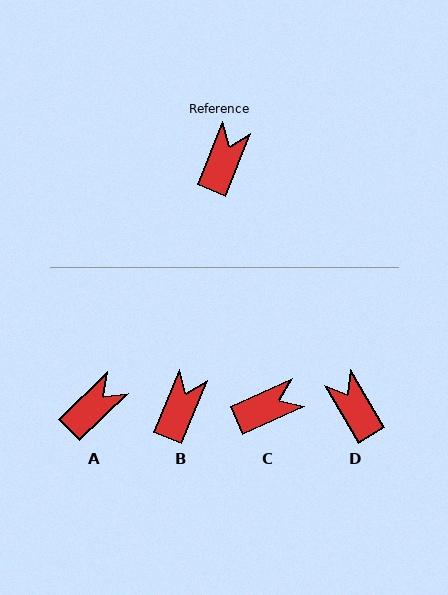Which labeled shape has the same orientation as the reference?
B.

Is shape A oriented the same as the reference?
No, it is off by about 24 degrees.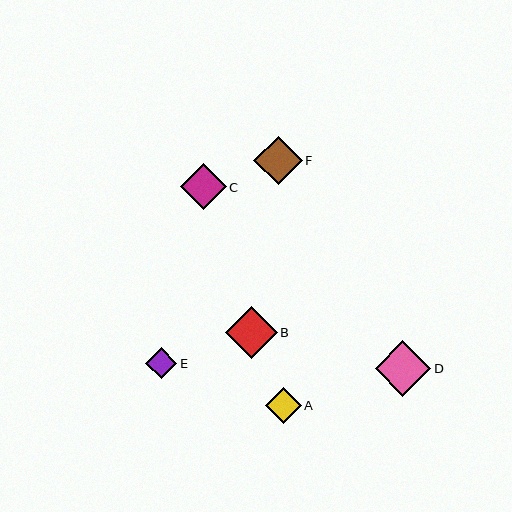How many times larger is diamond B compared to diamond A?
Diamond B is approximately 1.4 times the size of diamond A.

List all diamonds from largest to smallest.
From largest to smallest: D, B, F, C, A, E.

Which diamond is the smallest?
Diamond E is the smallest with a size of approximately 31 pixels.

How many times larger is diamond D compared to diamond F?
Diamond D is approximately 1.2 times the size of diamond F.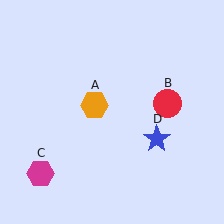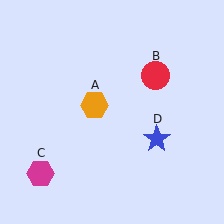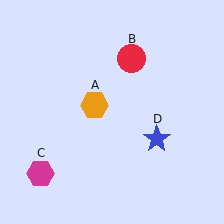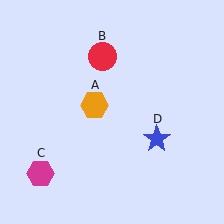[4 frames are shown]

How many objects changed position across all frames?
1 object changed position: red circle (object B).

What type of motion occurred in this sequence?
The red circle (object B) rotated counterclockwise around the center of the scene.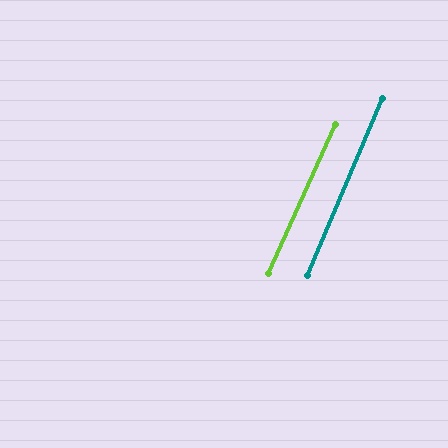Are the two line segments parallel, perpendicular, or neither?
Parallel — their directions differ by only 1.2°.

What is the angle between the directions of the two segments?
Approximately 1 degree.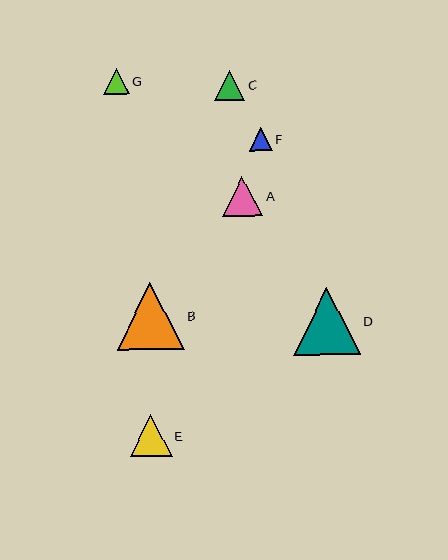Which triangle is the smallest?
Triangle F is the smallest with a size of approximately 23 pixels.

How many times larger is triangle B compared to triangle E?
Triangle B is approximately 1.6 times the size of triangle E.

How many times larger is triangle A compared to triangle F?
Triangle A is approximately 1.8 times the size of triangle F.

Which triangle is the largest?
Triangle B is the largest with a size of approximately 67 pixels.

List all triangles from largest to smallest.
From largest to smallest: B, D, E, A, C, G, F.